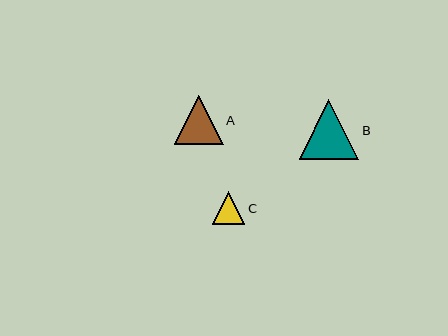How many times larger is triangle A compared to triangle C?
Triangle A is approximately 1.5 times the size of triangle C.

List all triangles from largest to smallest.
From largest to smallest: B, A, C.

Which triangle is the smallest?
Triangle C is the smallest with a size of approximately 32 pixels.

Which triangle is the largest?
Triangle B is the largest with a size of approximately 60 pixels.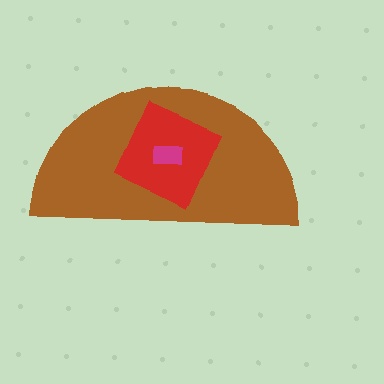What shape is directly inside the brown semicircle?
The red diamond.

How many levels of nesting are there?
3.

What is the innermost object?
The magenta rectangle.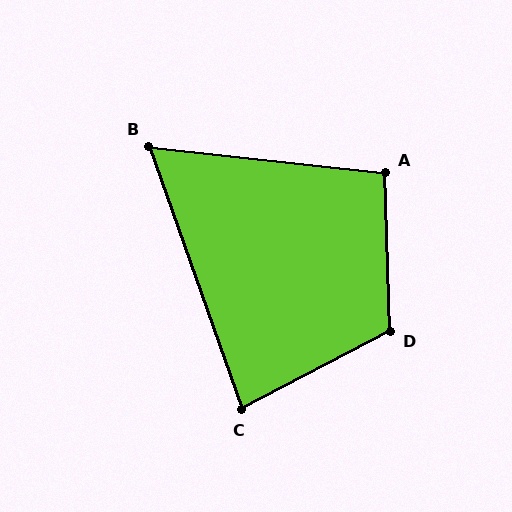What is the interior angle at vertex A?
Approximately 98 degrees (obtuse).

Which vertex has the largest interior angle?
D, at approximately 116 degrees.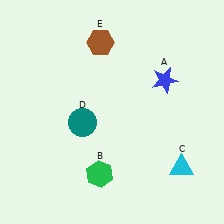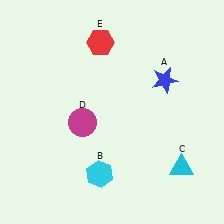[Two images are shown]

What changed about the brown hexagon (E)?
In Image 1, E is brown. In Image 2, it changed to red.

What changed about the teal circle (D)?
In Image 1, D is teal. In Image 2, it changed to magenta.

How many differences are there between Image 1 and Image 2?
There are 3 differences between the two images.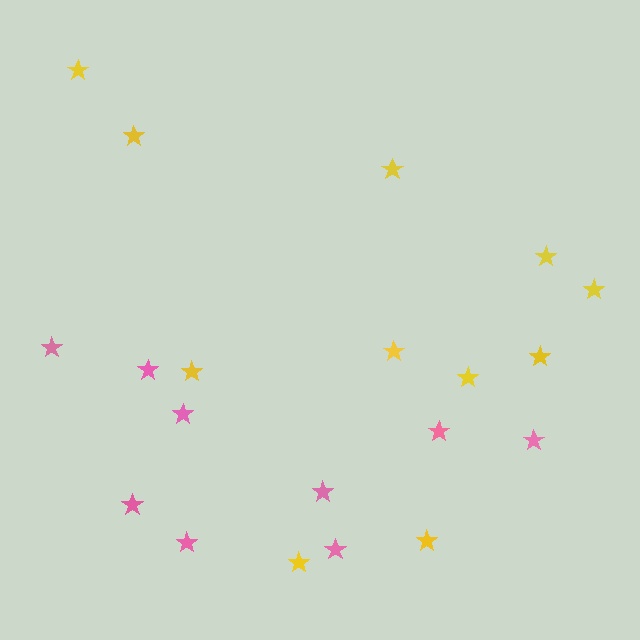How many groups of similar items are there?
There are 2 groups: one group of pink stars (9) and one group of yellow stars (11).